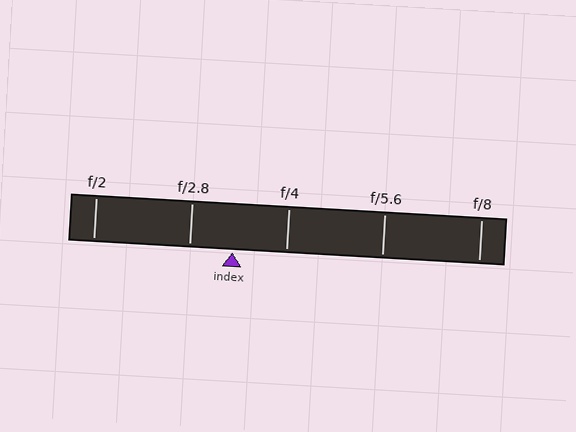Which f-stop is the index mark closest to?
The index mark is closest to f/2.8.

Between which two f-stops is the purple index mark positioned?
The index mark is between f/2.8 and f/4.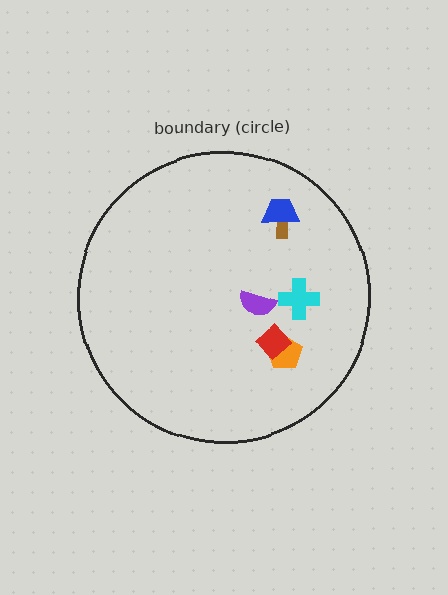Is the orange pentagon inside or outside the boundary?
Inside.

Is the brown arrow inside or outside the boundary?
Inside.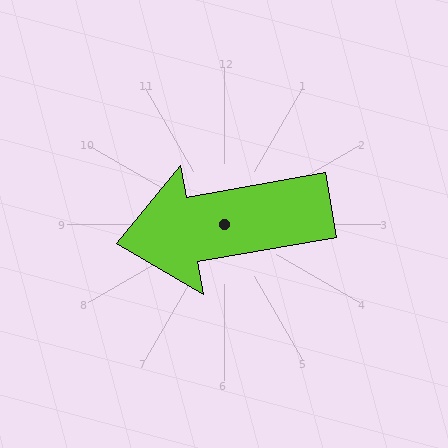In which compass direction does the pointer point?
West.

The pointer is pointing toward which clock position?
Roughly 9 o'clock.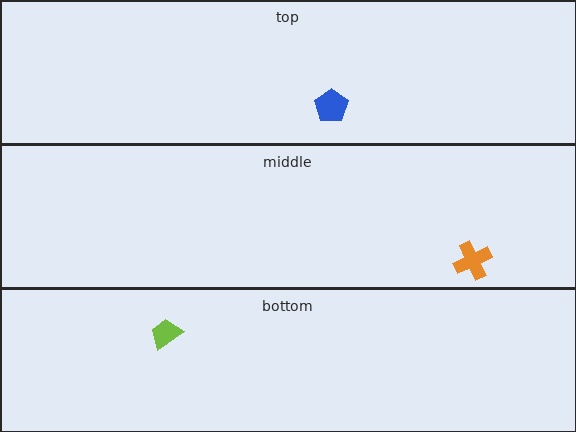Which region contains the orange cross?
The middle region.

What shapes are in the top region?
The blue pentagon.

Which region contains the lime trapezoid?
The bottom region.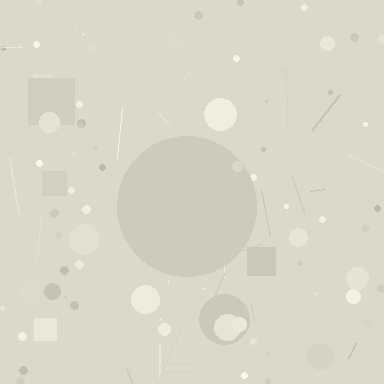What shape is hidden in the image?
A circle is hidden in the image.